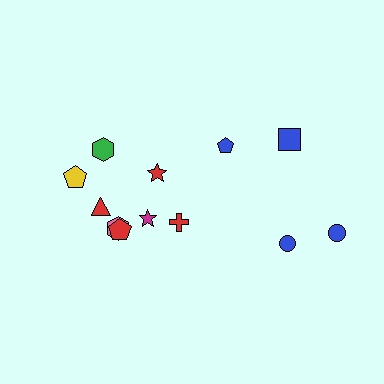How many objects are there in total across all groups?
There are 12 objects.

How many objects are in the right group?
There are 4 objects.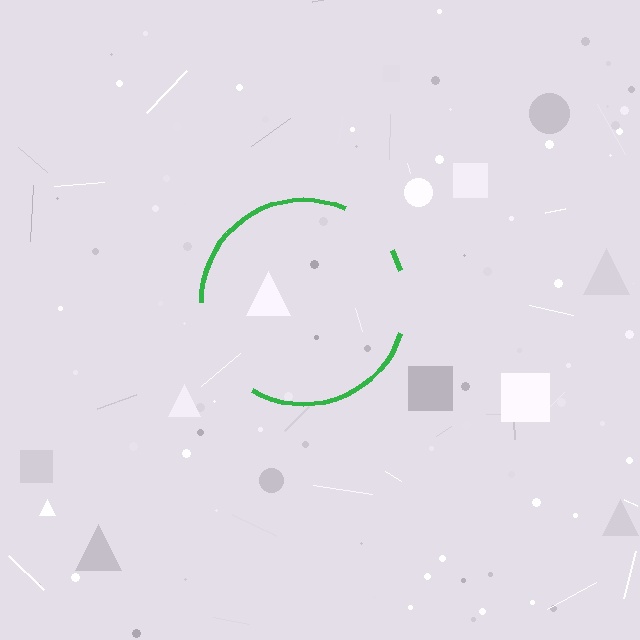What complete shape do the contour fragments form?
The contour fragments form a circle.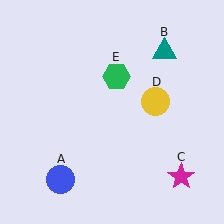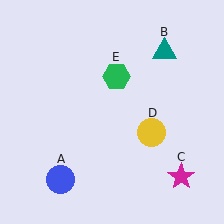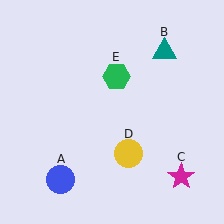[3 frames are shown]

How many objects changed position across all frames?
1 object changed position: yellow circle (object D).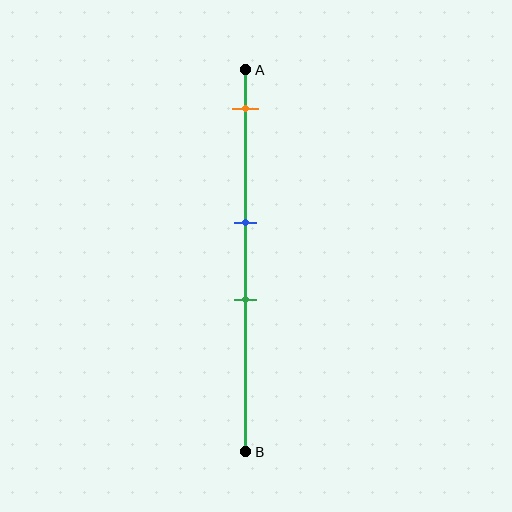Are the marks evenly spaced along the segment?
No, the marks are not evenly spaced.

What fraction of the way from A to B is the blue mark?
The blue mark is approximately 40% (0.4) of the way from A to B.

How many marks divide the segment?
There are 3 marks dividing the segment.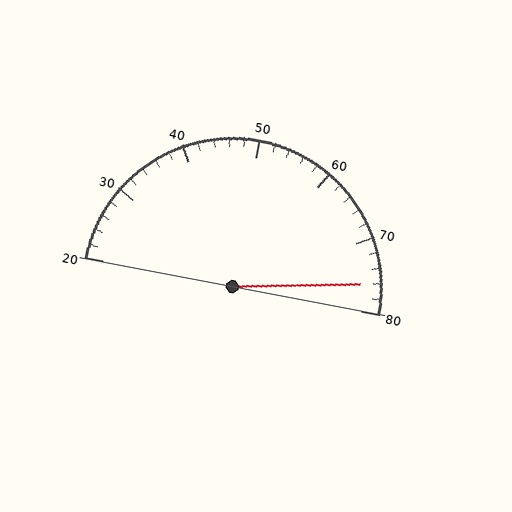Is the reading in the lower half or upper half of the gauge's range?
The reading is in the upper half of the range (20 to 80).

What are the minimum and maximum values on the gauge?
The gauge ranges from 20 to 80.